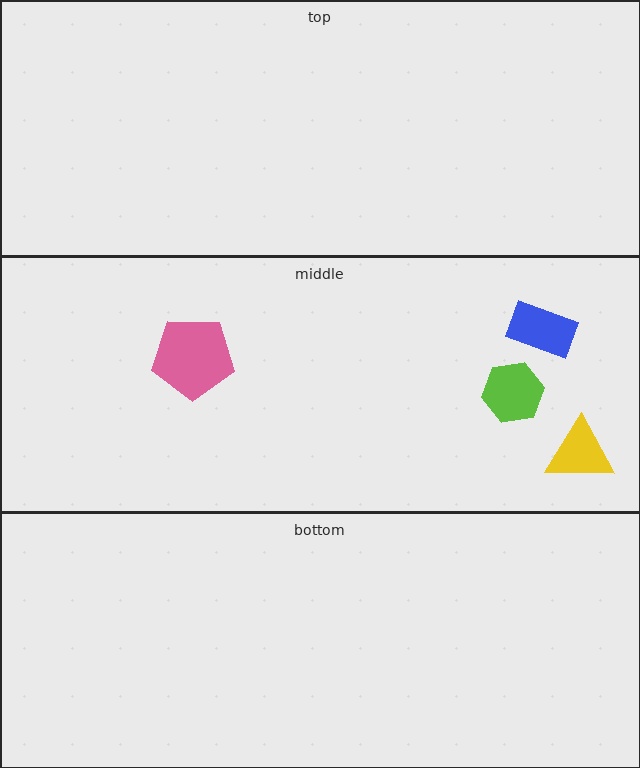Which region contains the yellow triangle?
The middle region.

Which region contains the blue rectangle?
The middle region.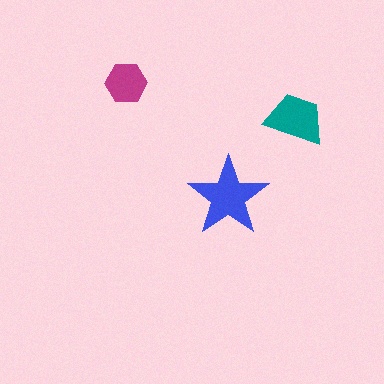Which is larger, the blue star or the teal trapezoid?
The blue star.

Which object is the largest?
The blue star.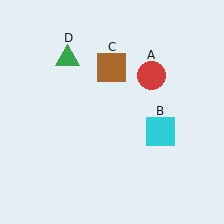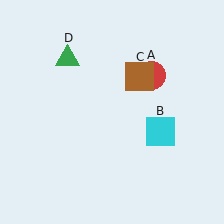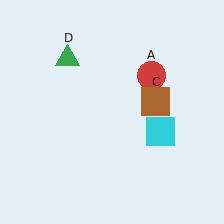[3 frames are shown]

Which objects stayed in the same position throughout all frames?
Red circle (object A) and cyan square (object B) and green triangle (object D) remained stationary.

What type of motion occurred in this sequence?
The brown square (object C) rotated clockwise around the center of the scene.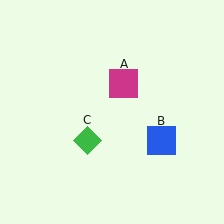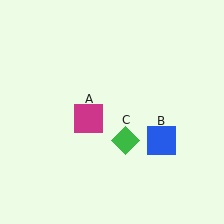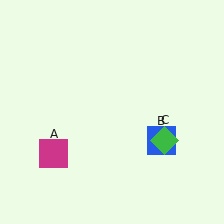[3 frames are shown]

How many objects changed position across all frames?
2 objects changed position: magenta square (object A), green diamond (object C).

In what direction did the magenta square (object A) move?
The magenta square (object A) moved down and to the left.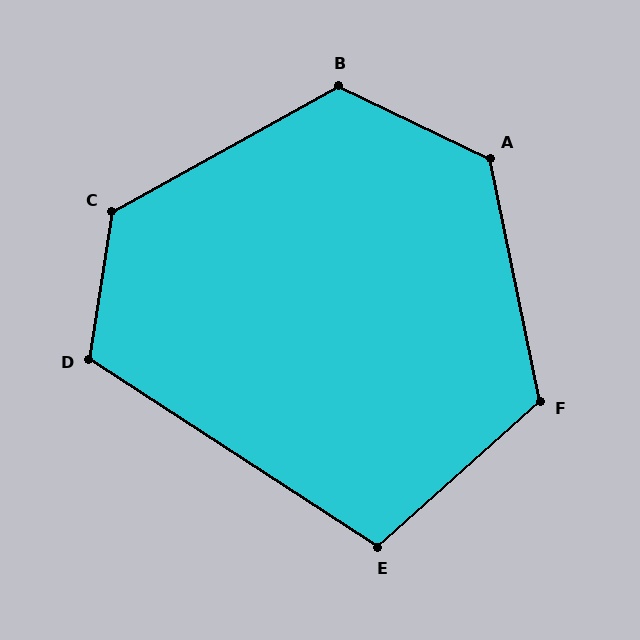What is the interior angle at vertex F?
Approximately 120 degrees (obtuse).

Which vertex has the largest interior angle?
C, at approximately 128 degrees.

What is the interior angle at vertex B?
Approximately 125 degrees (obtuse).